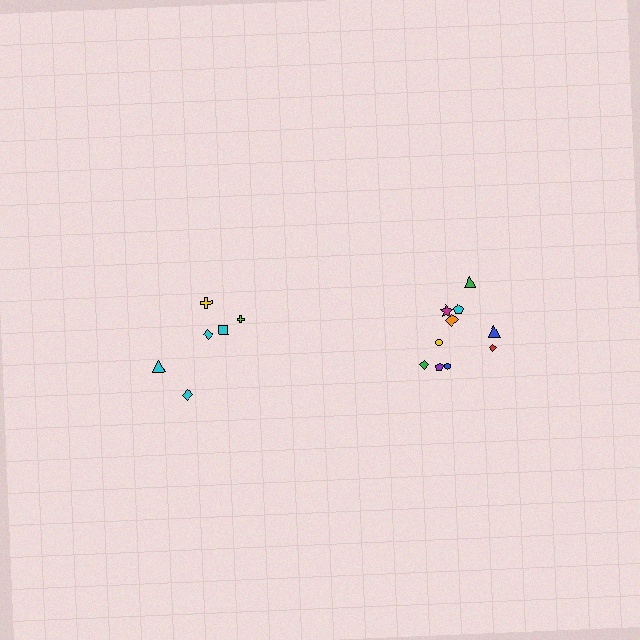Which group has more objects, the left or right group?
The right group.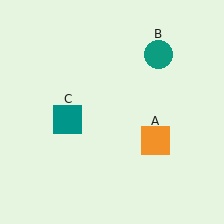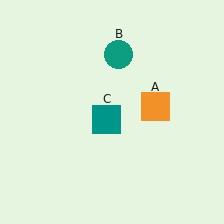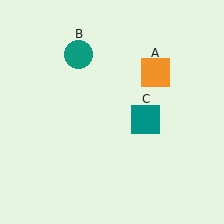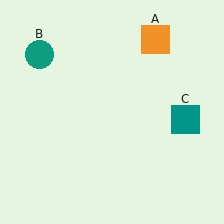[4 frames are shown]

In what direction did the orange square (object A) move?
The orange square (object A) moved up.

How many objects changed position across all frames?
3 objects changed position: orange square (object A), teal circle (object B), teal square (object C).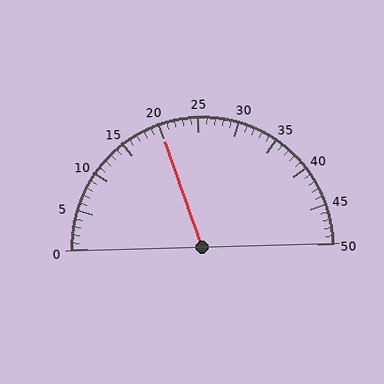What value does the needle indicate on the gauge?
The needle indicates approximately 20.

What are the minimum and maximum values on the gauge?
The gauge ranges from 0 to 50.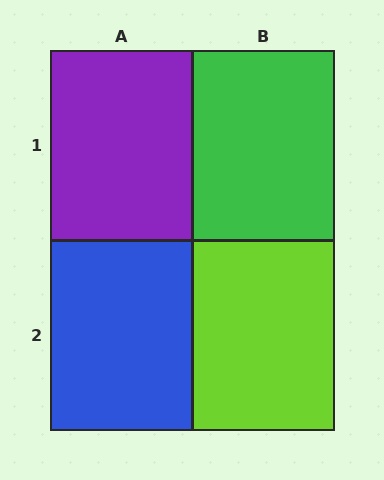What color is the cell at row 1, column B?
Green.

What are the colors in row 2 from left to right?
Blue, lime.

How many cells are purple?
1 cell is purple.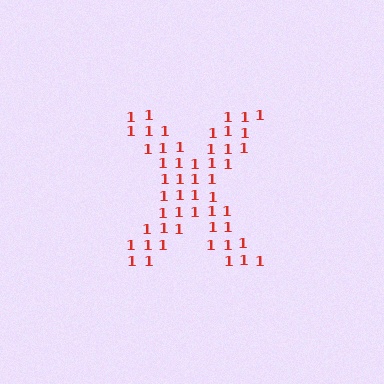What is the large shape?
The large shape is the letter X.